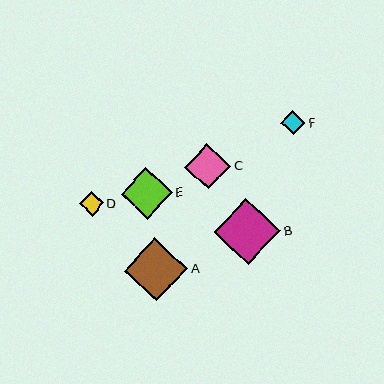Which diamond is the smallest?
Diamond D is the smallest with a size of approximately 24 pixels.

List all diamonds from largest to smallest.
From largest to smallest: B, A, E, C, F, D.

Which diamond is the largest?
Diamond B is the largest with a size of approximately 66 pixels.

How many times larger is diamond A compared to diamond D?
Diamond A is approximately 2.6 times the size of diamond D.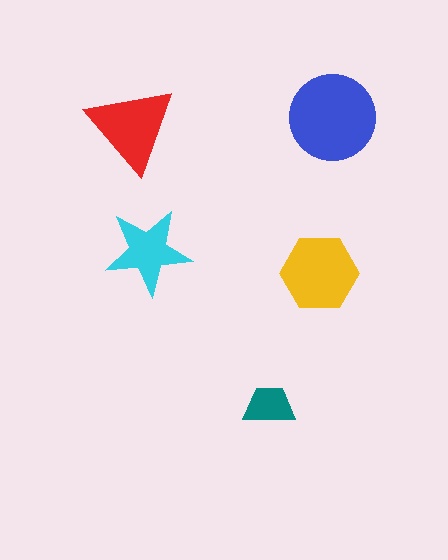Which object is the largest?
The blue circle.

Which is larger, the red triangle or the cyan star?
The red triangle.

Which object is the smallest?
The teal trapezoid.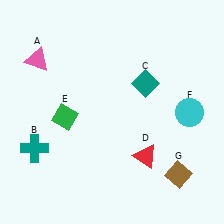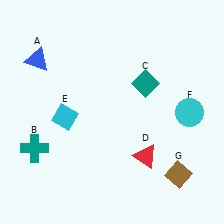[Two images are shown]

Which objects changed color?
A changed from pink to blue. E changed from green to cyan.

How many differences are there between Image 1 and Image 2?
There are 2 differences between the two images.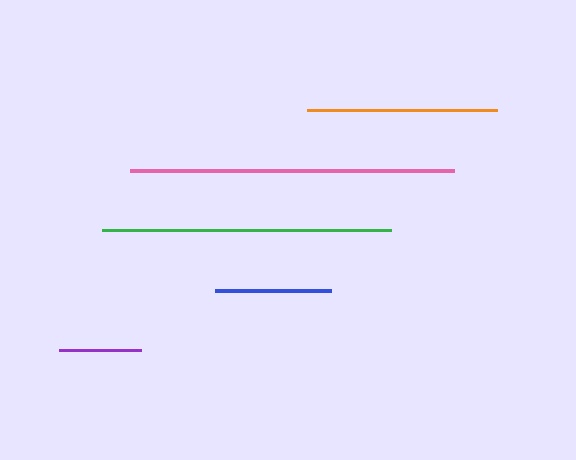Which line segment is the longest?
The pink line is the longest at approximately 324 pixels.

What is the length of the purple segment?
The purple segment is approximately 81 pixels long.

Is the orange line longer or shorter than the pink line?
The pink line is longer than the orange line.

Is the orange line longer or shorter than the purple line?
The orange line is longer than the purple line.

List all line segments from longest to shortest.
From longest to shortest: pink, green, orange, blue, purple.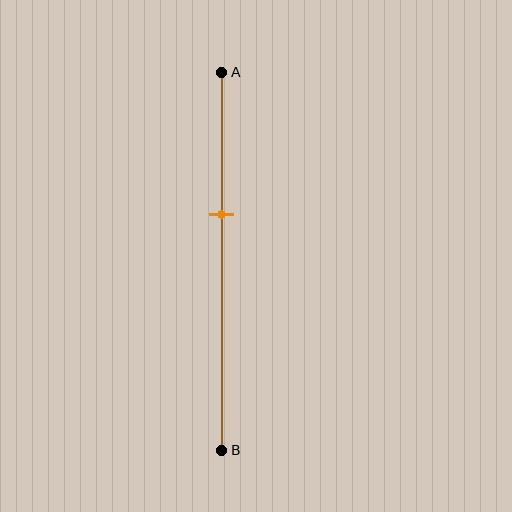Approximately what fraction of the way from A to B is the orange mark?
The orange mark is approximately 40% of the way from A to B.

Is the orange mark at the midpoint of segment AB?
No, the mark is at about 40% from A, not at the 50% midpoint.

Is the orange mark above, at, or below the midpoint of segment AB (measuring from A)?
The orange mark is above the midpoint of segment AB.